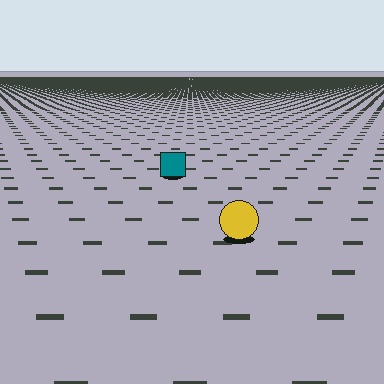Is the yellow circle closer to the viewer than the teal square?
Yes. The yellow circle is closer — you can tell from the texture gradient: the ground texture is coarser near it.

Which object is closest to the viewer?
The yellow circle is closest. The texture marks near it are larger and more spread out.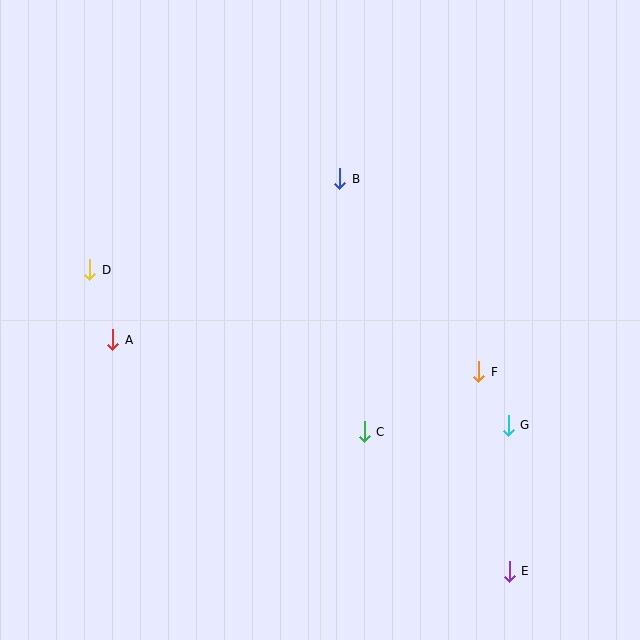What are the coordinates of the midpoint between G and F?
The midpoint between G and F is at (494, 399).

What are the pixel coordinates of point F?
Point F is at (479, 372).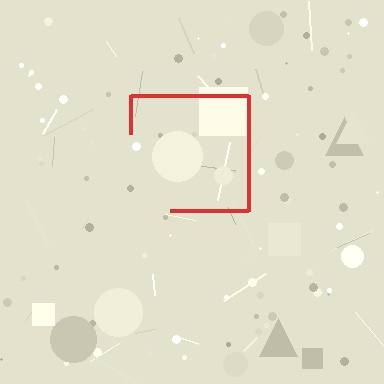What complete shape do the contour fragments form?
The contour fragments form a square.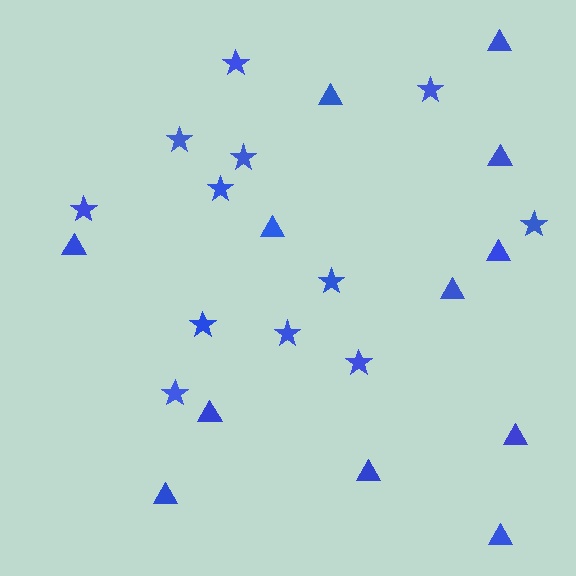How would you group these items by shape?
There are 2 groups: one group of stars (12) and one group of triangles (12).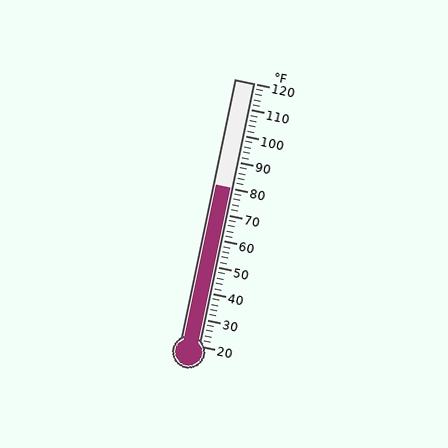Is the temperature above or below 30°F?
The temperature is above 30°F.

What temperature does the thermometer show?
The thermometer shows approximately 80°F.